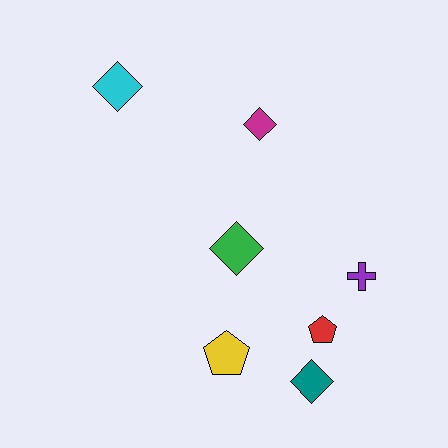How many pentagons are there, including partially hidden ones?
There are 2 pentagons.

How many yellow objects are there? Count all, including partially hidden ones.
There is 1 yellow object.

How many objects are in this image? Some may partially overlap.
There are 7 objects.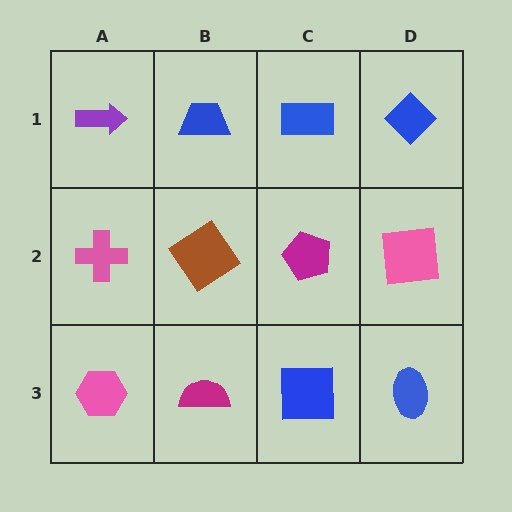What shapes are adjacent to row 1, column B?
A brown diamond (row 2, column B), a purple arrow (row 1, column A), a blue rectangle (row 1, column C).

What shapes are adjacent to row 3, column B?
A brown diamond (row 2, column B), a pink hexagon (row 3, column A), a blue square (row 3, column C).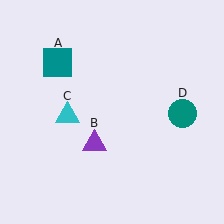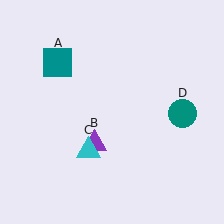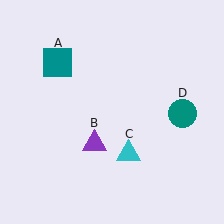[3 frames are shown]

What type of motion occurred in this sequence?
The cyan triangle (object C) rotated counterclockwise around the center of the scene.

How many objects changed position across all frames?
1 object changed position: cyan triangle (object C).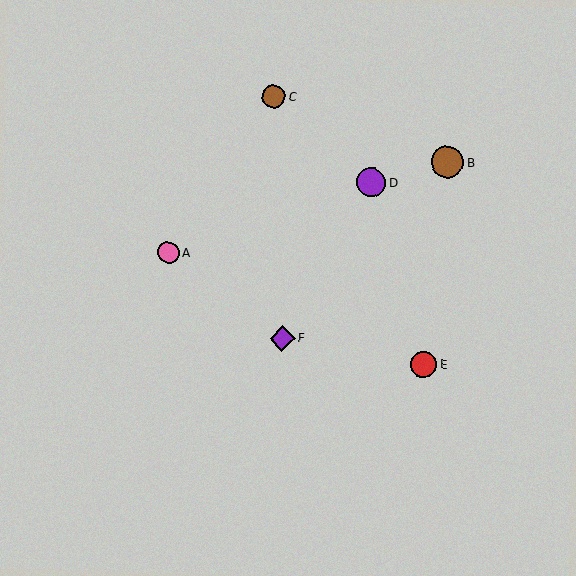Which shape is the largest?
The brown circle (labeled B) is the largest.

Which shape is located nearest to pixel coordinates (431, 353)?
The red circle (labeled E) at (423, 364) is nearest to that location.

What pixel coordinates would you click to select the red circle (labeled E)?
Click at (423, 364) to select the red circle E.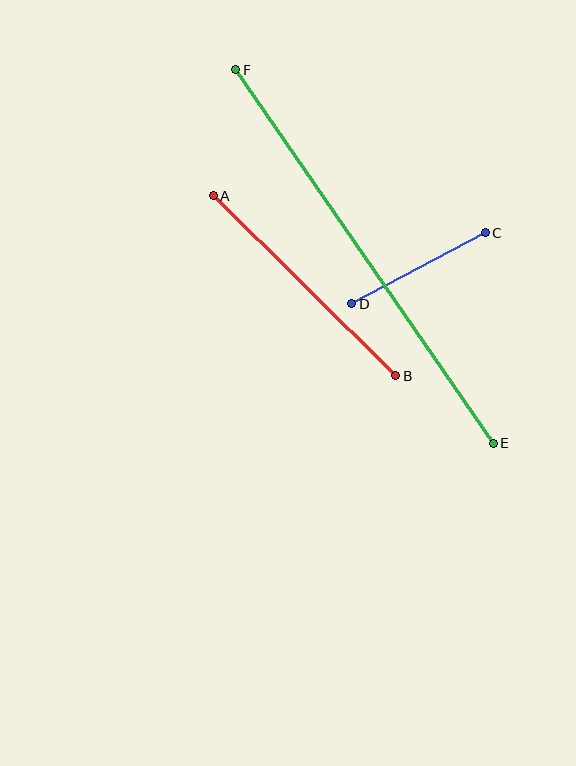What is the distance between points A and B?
The distance is approximately 256 pixels.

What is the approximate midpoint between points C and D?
The midpoint is at approximately (418, 268) pixels.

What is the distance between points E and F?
The distance is approximately 454 pixels.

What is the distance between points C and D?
The distance is approximately 151 pixels.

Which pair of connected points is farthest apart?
Points E and F are farthest apart.